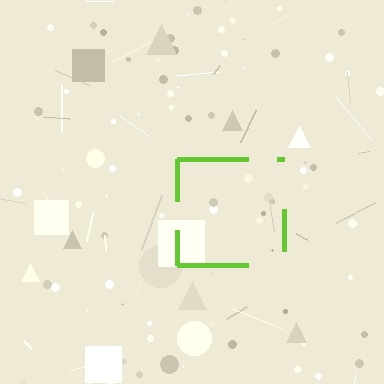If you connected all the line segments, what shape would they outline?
They would outline a square.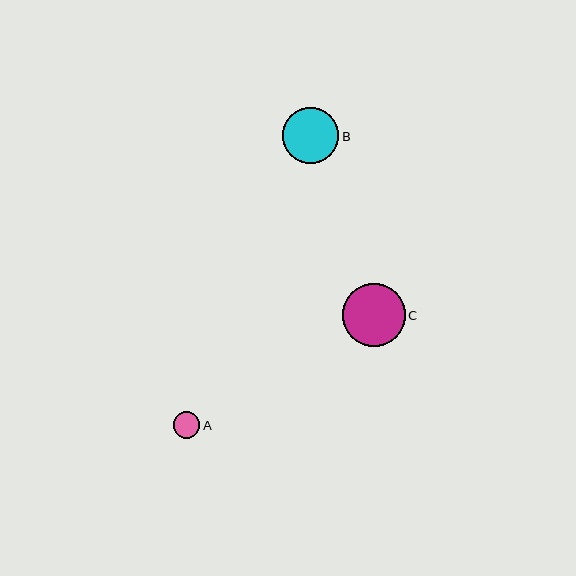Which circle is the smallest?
Circle A is the smallest with a size of approximately 27 pixels.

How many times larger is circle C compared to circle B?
Circle C is approximately 1.1 times the size of circle B.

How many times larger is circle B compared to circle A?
Circle B is approximately 2.1 times the size of circle A.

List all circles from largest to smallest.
From largest to smallest: C, B, A.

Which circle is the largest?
Circle C is the largest with a size of approximately 63 pixels.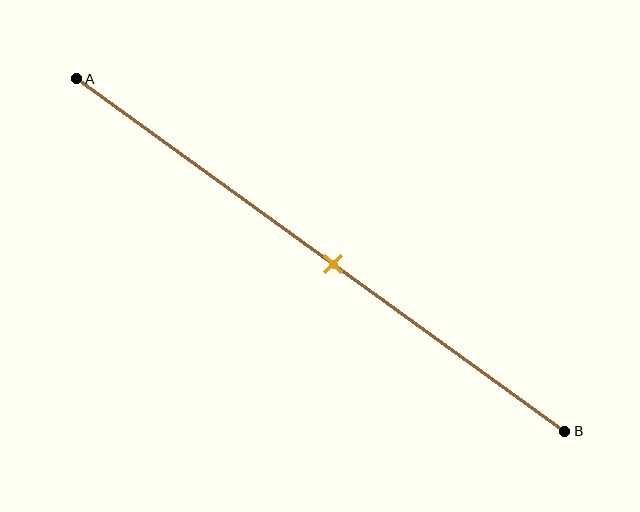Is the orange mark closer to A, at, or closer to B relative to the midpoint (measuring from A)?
The orange mark is approximately at the midpoint of segment AB.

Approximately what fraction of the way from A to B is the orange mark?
The orange mark is approximately 55% of the way from A to B.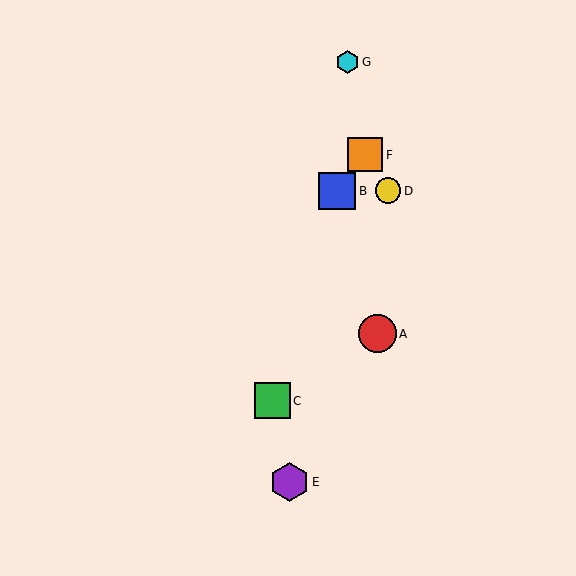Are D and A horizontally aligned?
No, D is at y≈191 and A is at y≈334.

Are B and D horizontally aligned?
Yes, both are at y≈191.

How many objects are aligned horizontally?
2 objects (B, D) are aligned horizontally.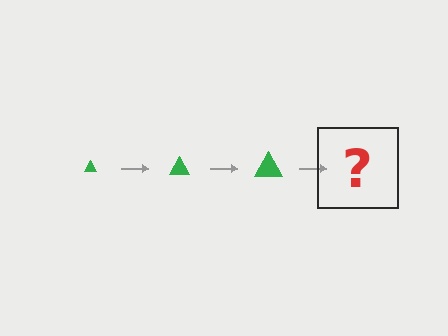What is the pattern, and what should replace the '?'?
The pattern is that the triangle gets progressively larger each step. The '?' should be a green triangle, larger than the previous one.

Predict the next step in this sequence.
The next step is a green triangle, larger than the previous one.